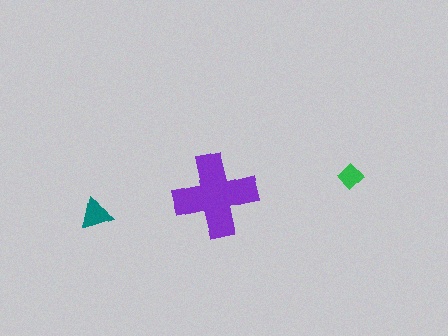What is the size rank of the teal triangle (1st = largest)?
2nd.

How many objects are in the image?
There are 3 objects in the image.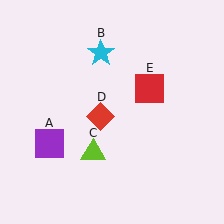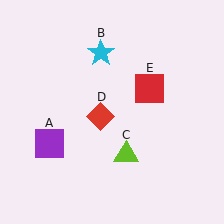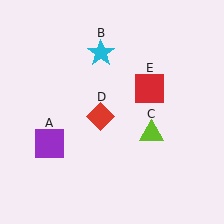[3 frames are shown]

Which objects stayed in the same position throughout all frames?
Purple square (object A) and cyan star (object B) and red diamond (object D) and red square (object E) remained stationary.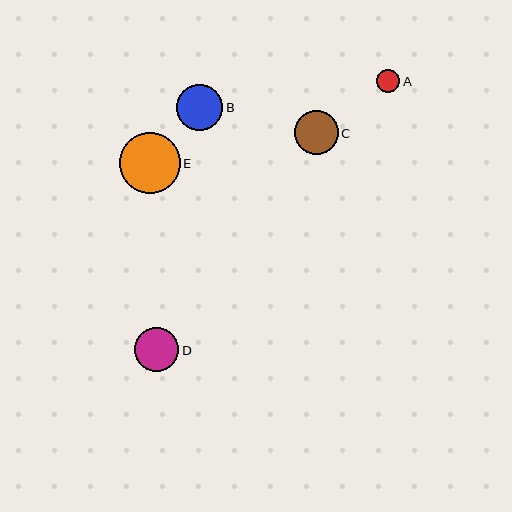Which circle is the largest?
Circle E is the largest with a size of approximately 61 pixels.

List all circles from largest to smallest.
From largest to smallest: E, B, D, C, A.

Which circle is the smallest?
Circle A is the smallest with a size of approximately 23 pixels.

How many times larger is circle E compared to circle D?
Circle E is approximately 1.4 times the size of circle D.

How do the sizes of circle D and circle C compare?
Circle D and circle C are approximately the same size.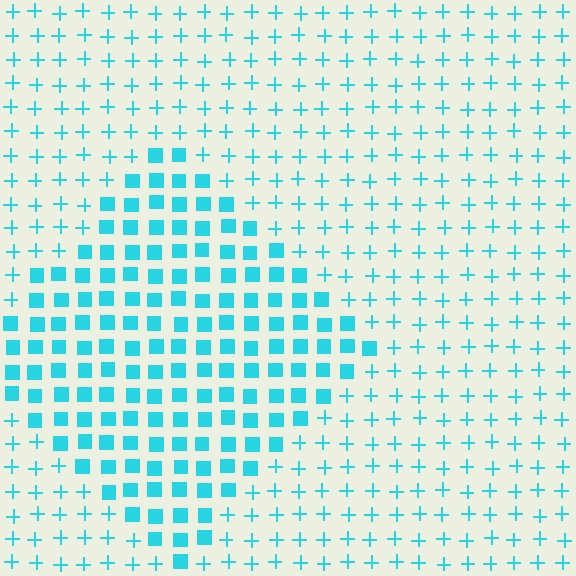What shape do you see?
I see a diamond.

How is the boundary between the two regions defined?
The boundary is defined by a change in element shape: squares inside vs. plus signs outside. All elements share the same color and spacing.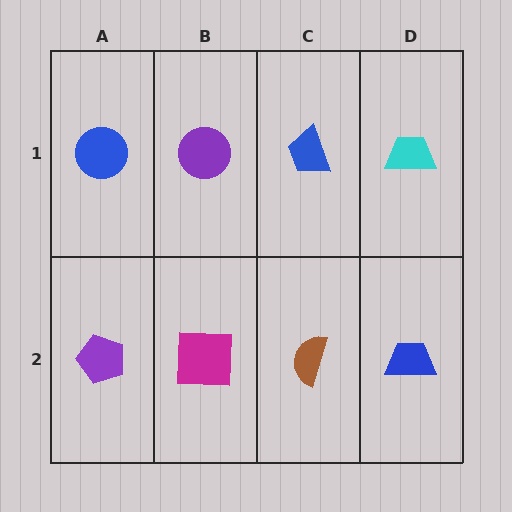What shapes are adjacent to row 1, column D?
A blue trapezoid (row 2, column D), a blue trapezoid (row 1, column C).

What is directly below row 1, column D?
A blue trapezoid.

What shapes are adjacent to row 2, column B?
A purple circle (row 1, column B), a purple pentagon (row 2, column A), a brown semicircle (row 2, column C).